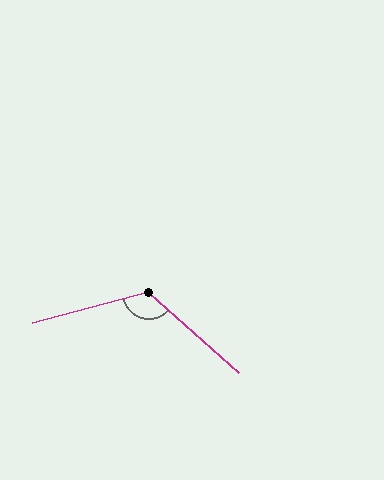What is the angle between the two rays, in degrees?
Approximately 124 degrees.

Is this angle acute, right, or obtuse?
It is obtuse.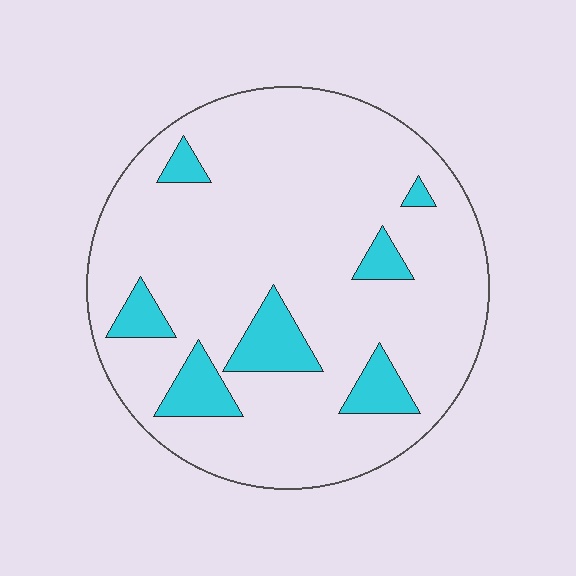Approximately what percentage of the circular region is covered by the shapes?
Approximately 15%.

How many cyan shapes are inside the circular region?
7.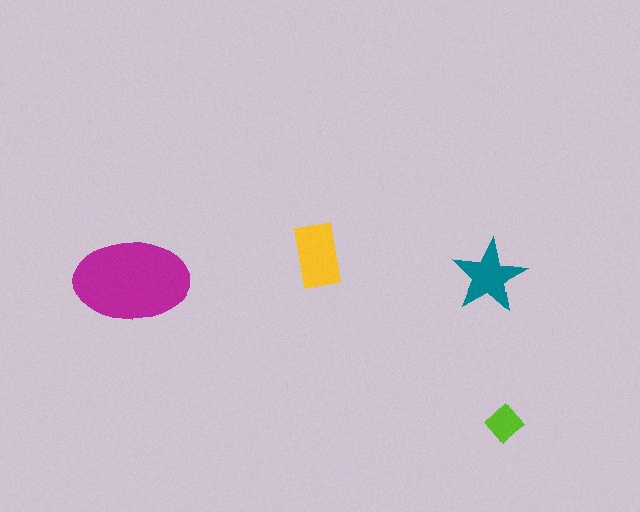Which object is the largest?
The magenta ellipse.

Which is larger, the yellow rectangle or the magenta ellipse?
The magenta ellipse.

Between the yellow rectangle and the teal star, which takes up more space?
The yellow rectangle.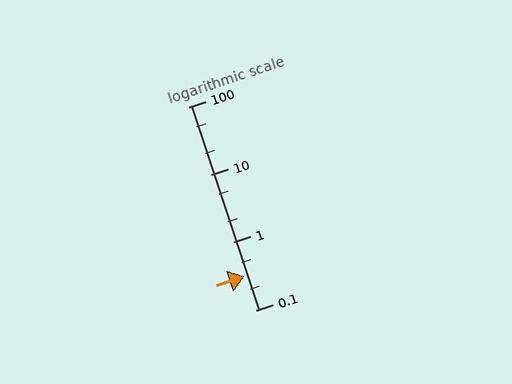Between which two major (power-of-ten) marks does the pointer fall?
The pointer is between 0.1 and 1.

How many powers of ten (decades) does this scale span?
The scale spans 3 decades, from 0.1 to 100.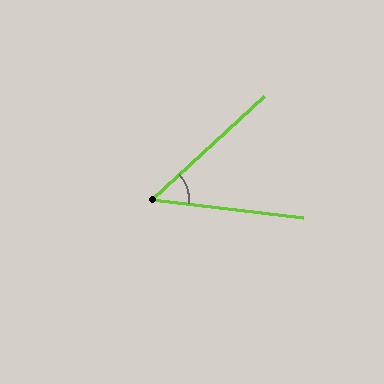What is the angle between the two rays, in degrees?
Approximately 50 degrees.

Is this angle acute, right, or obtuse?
It is acute.